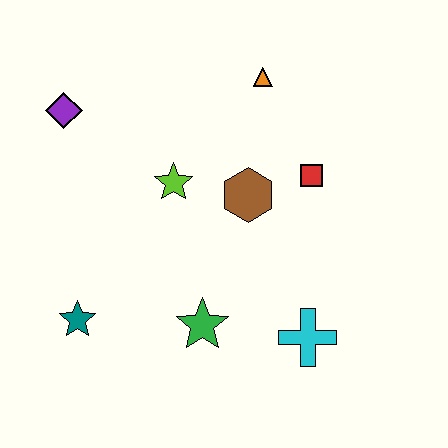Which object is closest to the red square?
The brown hexagon is closest to the red square.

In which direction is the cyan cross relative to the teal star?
The cyan cross is to the right of the teal star.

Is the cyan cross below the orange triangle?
Yes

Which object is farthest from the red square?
The teal star is farthest from the red square.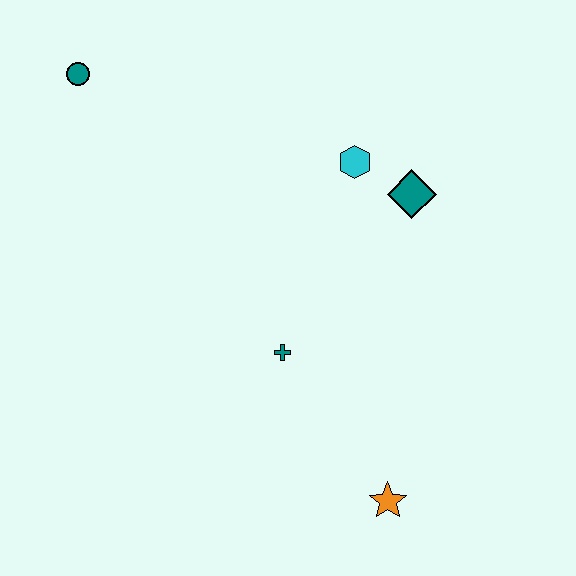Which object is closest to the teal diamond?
The cyan hexagon is closest to the teal diamond.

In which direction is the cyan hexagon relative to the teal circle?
The cyan hexagon is to the right of the teal circle.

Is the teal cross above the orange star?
Yes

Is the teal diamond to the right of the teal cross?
Yes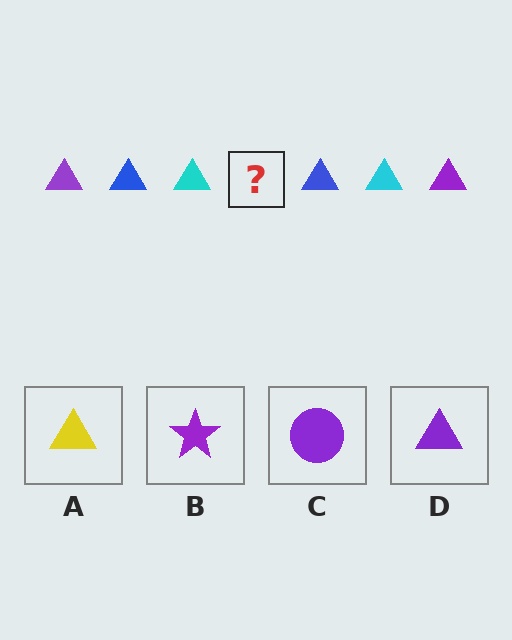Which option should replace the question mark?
Option D.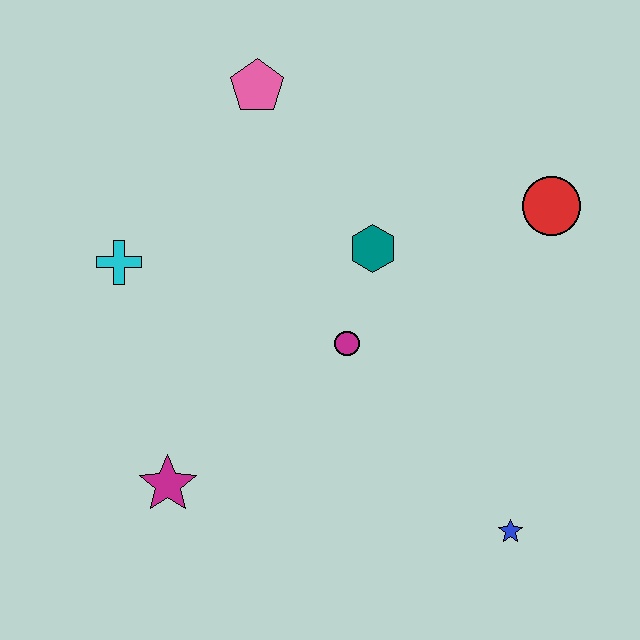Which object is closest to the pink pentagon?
The teal hexagon is closest to the pink pentagon.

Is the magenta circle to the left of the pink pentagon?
No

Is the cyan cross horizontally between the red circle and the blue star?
No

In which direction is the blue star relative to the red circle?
The blue star is below the red circle.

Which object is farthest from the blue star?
The pink pentagon is farthest from the blue star.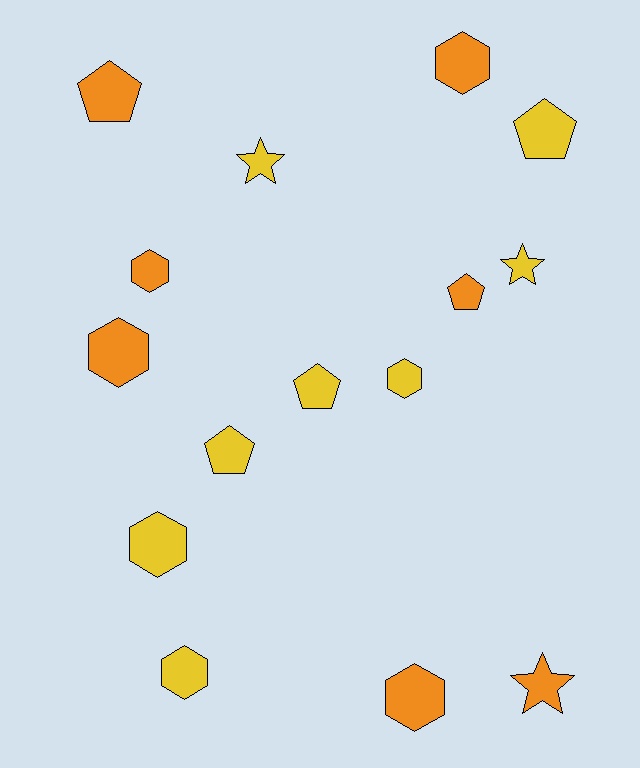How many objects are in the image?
There are 15 objects.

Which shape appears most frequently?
Hexagon, with 7 objects.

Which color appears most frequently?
Yellow, with 8 objects.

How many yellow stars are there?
There are 2 yellow stars.